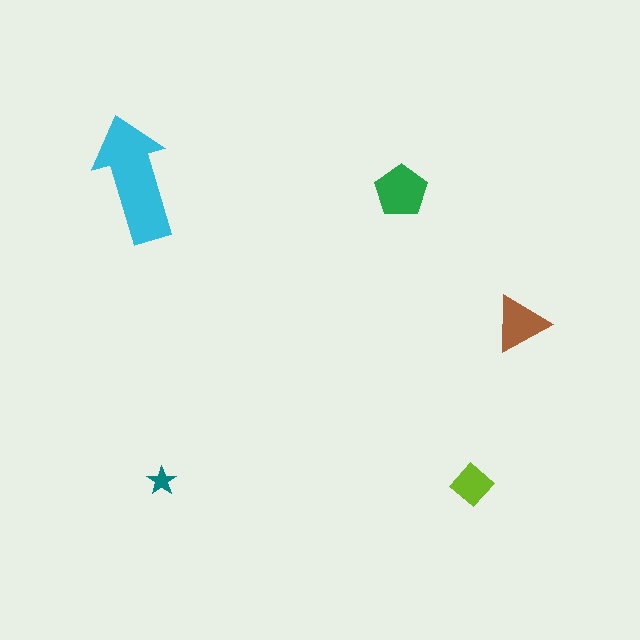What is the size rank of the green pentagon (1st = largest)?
2nd.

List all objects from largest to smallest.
The cyan arrow, the green pentagon, the brown triangle, the lime diamond, the teal star.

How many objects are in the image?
There are 5 objects in the image.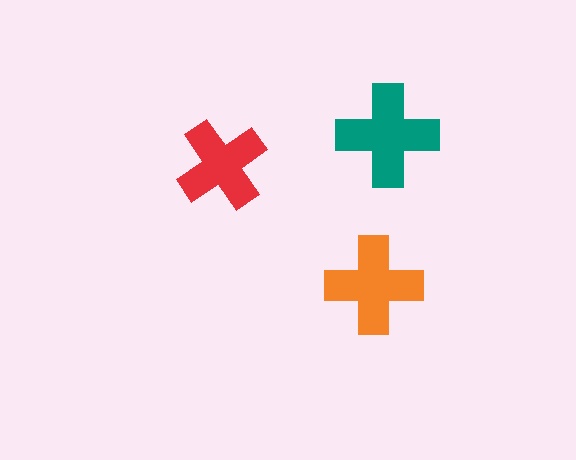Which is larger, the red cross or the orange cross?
The orange one.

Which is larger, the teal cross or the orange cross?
The teal one.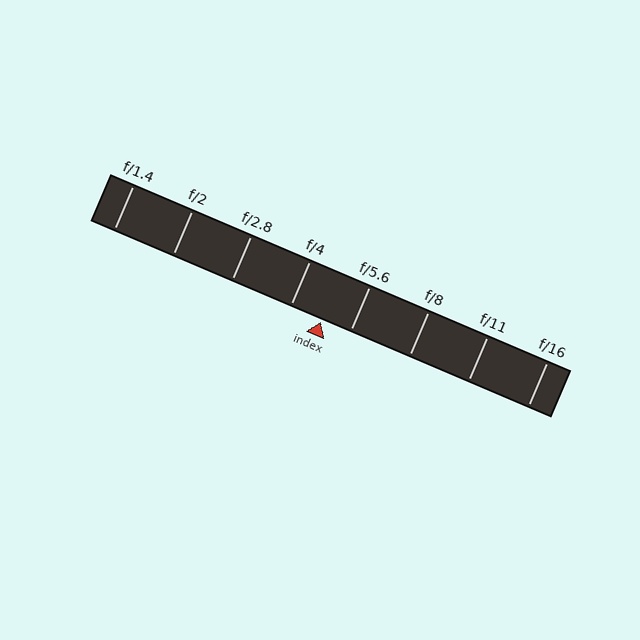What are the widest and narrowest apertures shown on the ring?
The widest aperture shown is f/1.4 and the narrowest is f/16.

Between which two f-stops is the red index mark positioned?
The index mark is between f/4 and f/5.6.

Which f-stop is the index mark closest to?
The index mark is closest to f/5.6.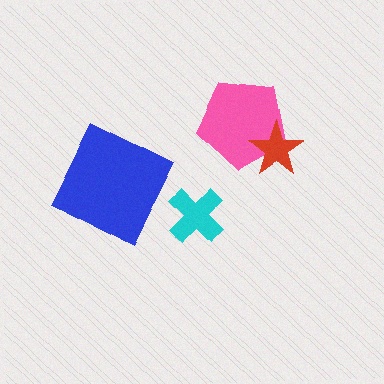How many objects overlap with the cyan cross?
0 objects overlap with the cyan cross.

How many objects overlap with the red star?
1 object overlaps with the red star.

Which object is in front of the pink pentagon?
The red star is in front of the pink pentagon.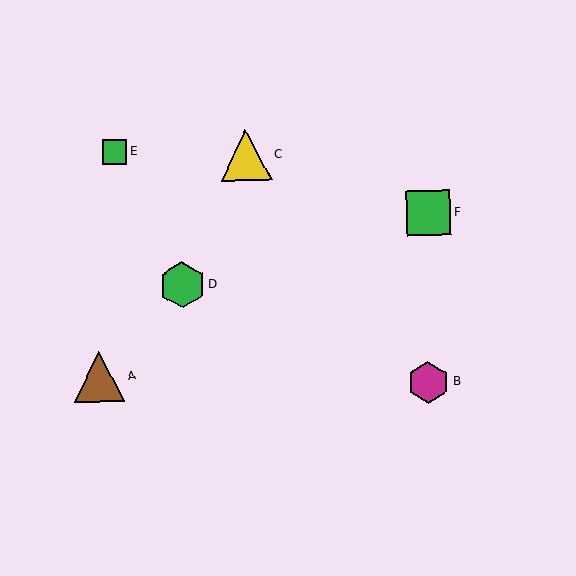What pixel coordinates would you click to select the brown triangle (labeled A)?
Click at (99, 377) to select the brown triangle A.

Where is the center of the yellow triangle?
The center of the yellow triangle is at (246, 155).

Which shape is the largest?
The brown triangle (labeled A) is the largest.